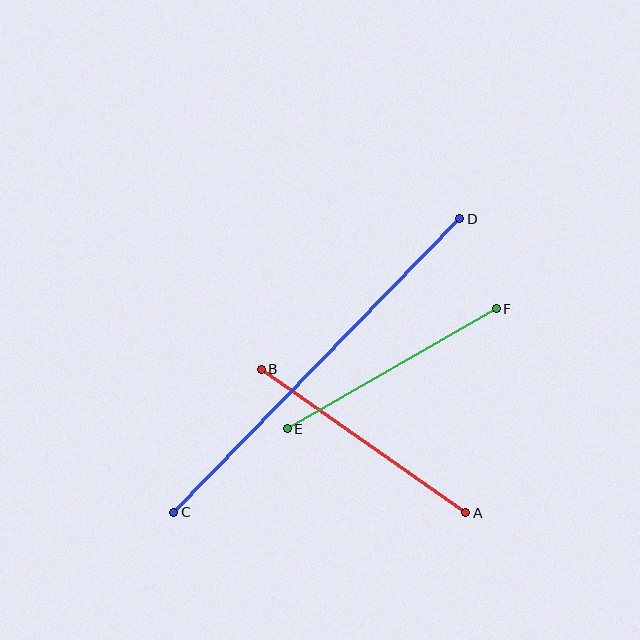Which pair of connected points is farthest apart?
Points C and D are farthest apart.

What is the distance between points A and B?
The distance is approximately 250 pixels.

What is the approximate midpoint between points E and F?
The midpoint is at approximately (392, 369) pixels.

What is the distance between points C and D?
The distance is approximately 410 pixels.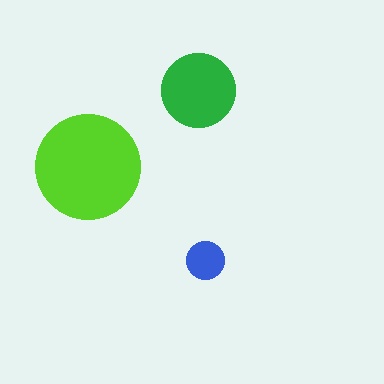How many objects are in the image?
There are 3 objects in the image.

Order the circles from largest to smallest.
the lime one, the green one, the blue one.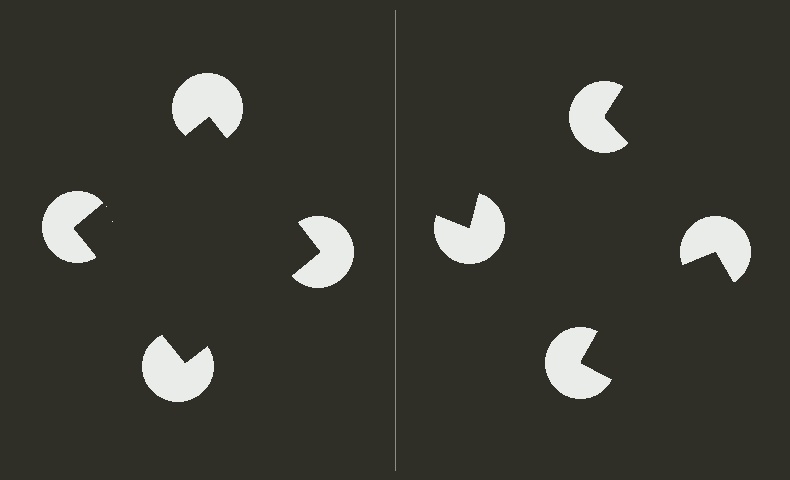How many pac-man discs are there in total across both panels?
8 — 4 on each side.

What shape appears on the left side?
An illusory square.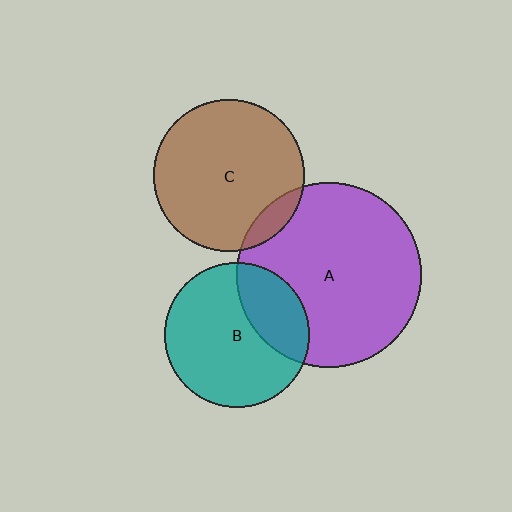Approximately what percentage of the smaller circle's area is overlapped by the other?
Approximately 10%.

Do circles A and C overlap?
Yes.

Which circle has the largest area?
Circle A (purple).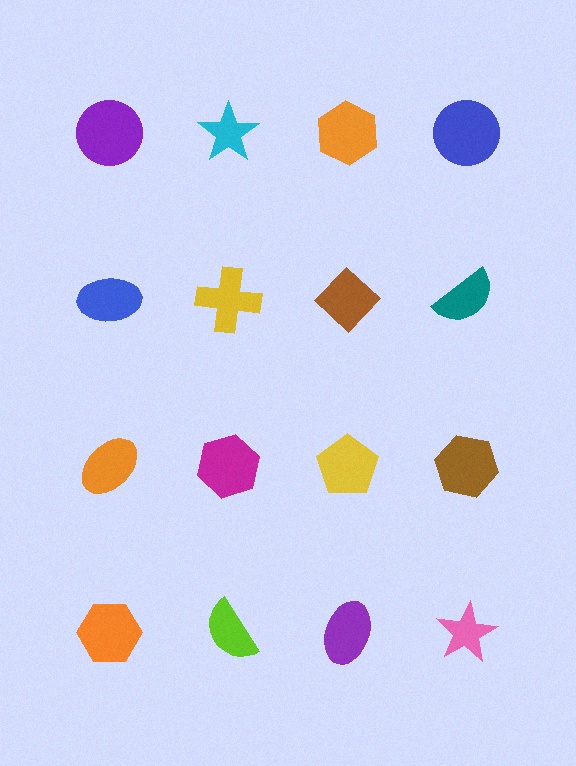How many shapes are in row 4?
4 shapes.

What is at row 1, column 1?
A purple circle.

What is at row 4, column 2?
A lime semicircle.